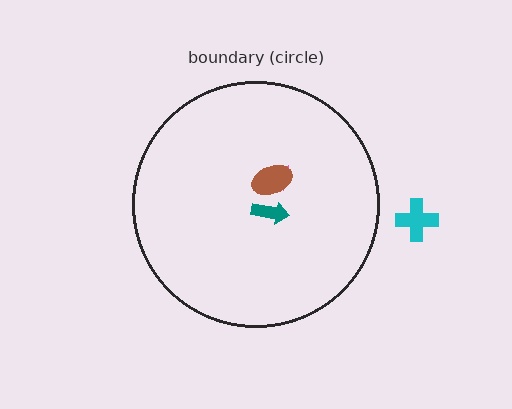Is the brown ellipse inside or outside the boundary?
Inside.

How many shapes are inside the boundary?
3 inside, 1 outside.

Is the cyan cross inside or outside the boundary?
Outside.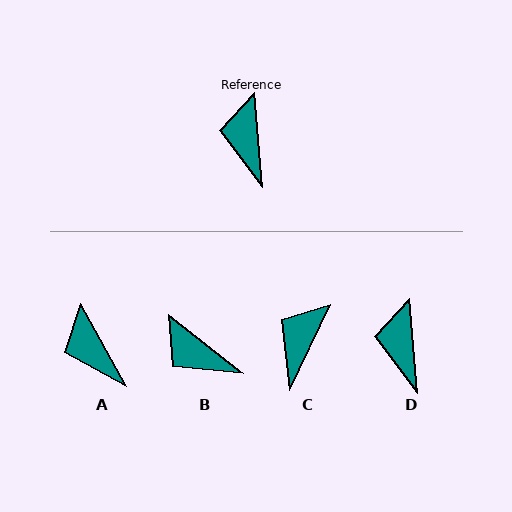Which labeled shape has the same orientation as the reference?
D.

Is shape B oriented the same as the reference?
No, it is off by about 47 degrees.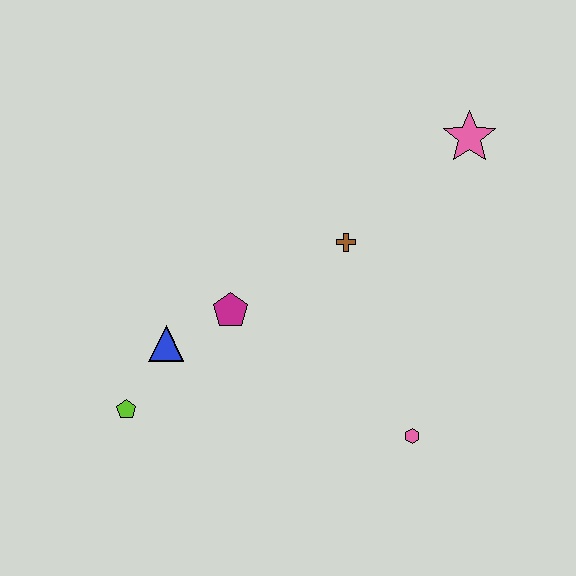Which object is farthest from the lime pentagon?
The pink star is farthest from the lime pentagon.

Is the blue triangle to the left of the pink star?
Yes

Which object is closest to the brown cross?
The magenta pentagon is closest to the brown cross.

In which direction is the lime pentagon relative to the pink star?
The lime pentagon is to the left of the pink star.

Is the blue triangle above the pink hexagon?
Yes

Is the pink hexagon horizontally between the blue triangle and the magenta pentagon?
No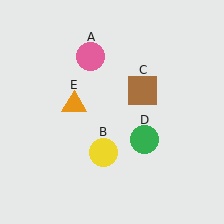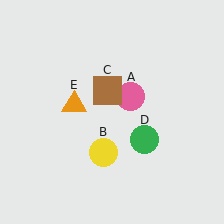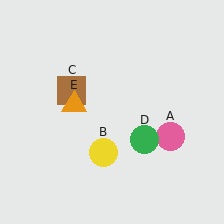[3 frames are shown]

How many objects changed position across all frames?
2 objects changed position: pink circle (object A), brown square (object C).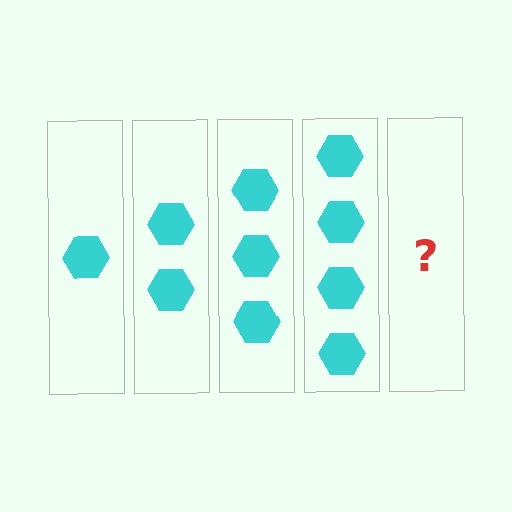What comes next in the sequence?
The next element should be 5 hexagons.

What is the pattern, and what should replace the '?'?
The pattern is that each step adds one more hexagon. The '?' should be 5 hexagons.